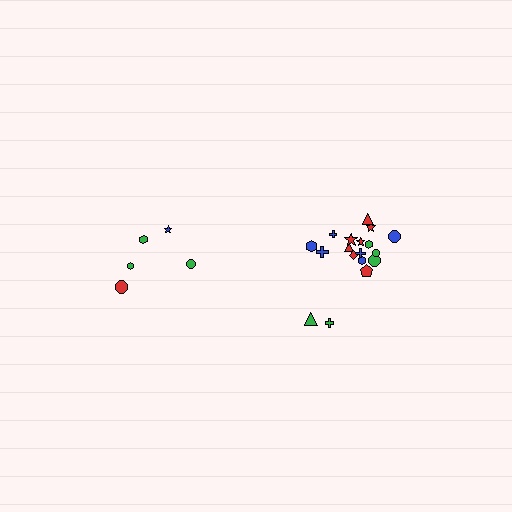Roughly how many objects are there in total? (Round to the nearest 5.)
Roughly 25 objects in total.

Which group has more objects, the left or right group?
The right group.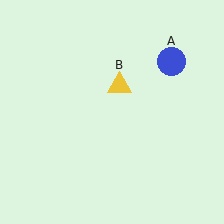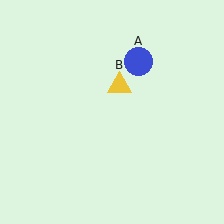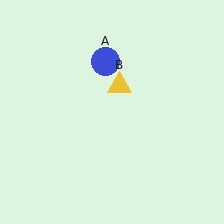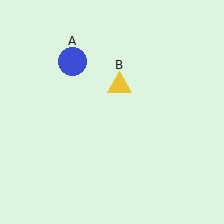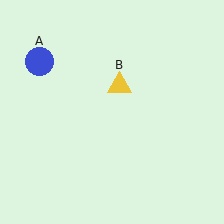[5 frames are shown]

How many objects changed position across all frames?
1 object changed position: blue circle (object A).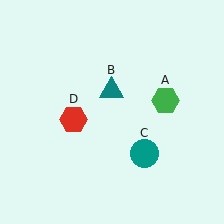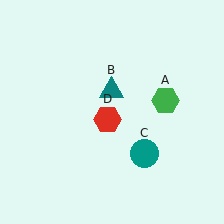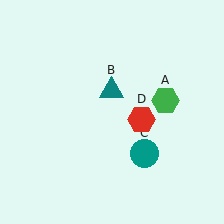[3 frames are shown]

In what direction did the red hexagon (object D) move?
The red hexagon (object D) moved right.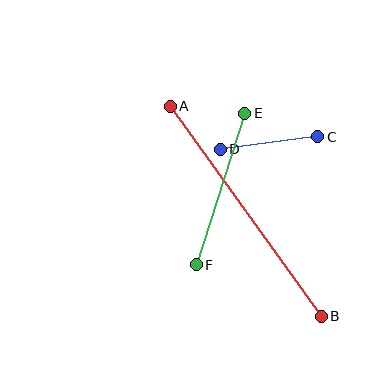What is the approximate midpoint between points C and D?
The midpoint is at approximately (269, 143) pixels.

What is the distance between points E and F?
The distance is approximately 159 pixels.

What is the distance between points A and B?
The distance is approximately 259 pixels.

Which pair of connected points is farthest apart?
Points A and B are farthest apart.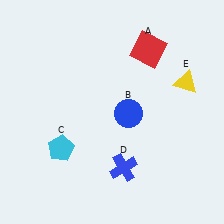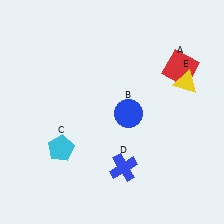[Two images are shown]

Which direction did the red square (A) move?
The red square (A) moved right.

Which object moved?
The red square (A) moved right.